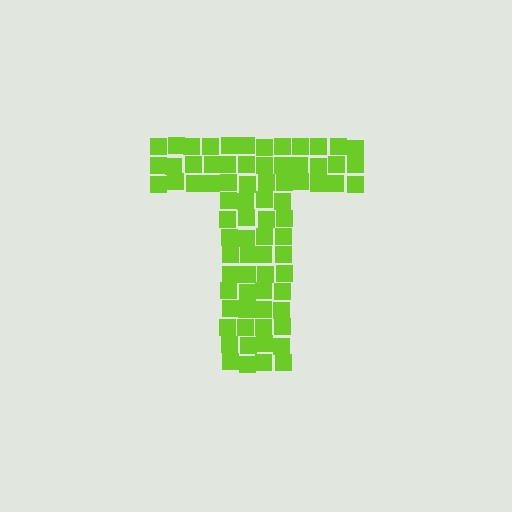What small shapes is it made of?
It is made of small squares.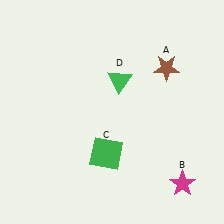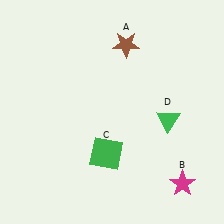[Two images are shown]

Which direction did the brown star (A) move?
The brown star (A) moved left.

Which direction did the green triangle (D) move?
The green triangle (D) moved right.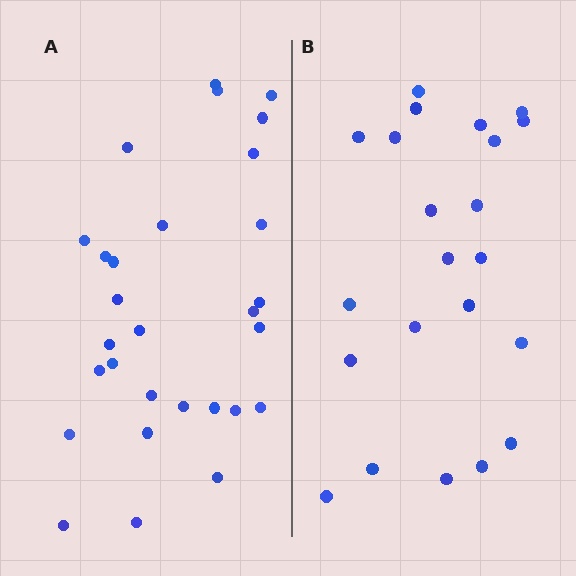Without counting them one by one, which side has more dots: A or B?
Region A (the left region) has more dots.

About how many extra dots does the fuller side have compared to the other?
Region A has roughly 8 or so more dots than region B.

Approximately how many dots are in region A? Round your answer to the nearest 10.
About 30 dots. (The exact count is 29, which rounds to 30.)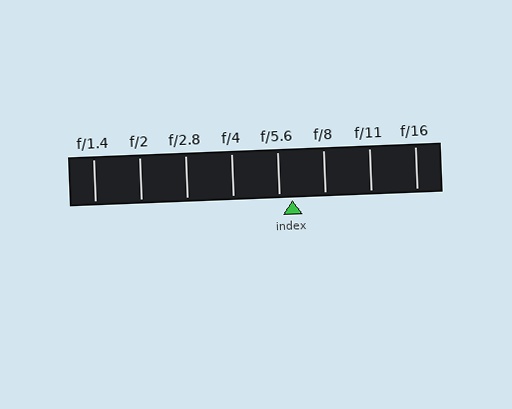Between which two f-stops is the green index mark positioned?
The index mark is between f/5.6 and f/8.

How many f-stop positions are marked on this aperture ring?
There are 8 f-stop positions marked.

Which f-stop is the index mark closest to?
The index mark is closest to f/5.6.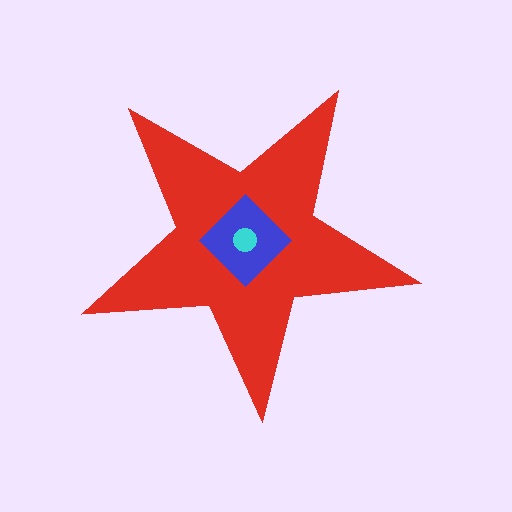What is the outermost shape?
The red star.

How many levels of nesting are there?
3.